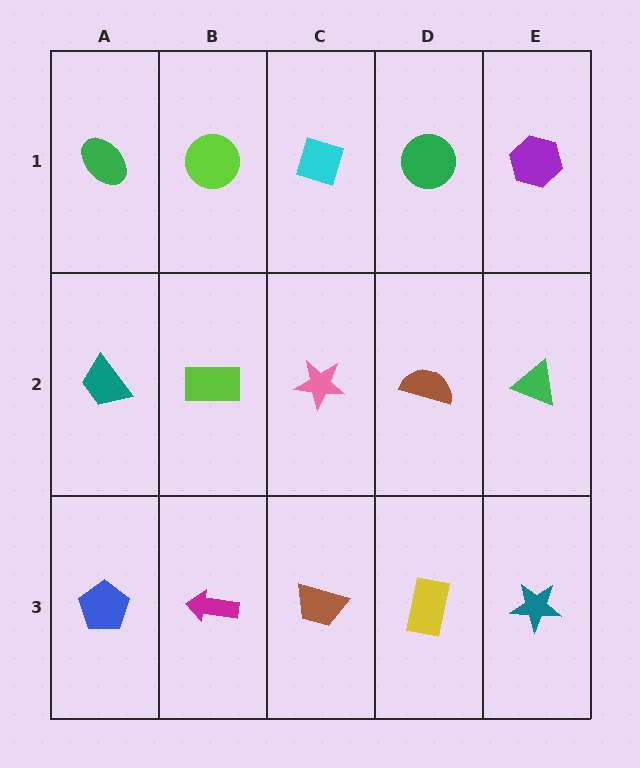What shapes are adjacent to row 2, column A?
A green ellipse (row 1, column A), a blue pentagon (row 3, column A), a lime rectangle (row 2, column B).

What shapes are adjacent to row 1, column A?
A teal trapezoid (row 2, column A), a lime circle (row 1, column B).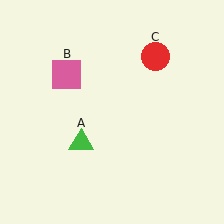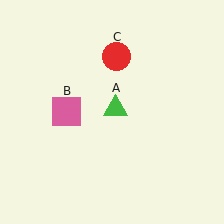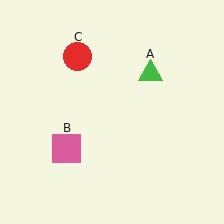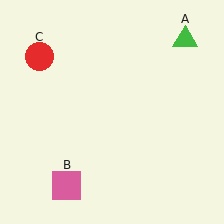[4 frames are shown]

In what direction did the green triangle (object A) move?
The green triangle (object A) moved up and to the right.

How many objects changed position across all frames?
3 objects changed position: green triangle (object A), pink square (object B), red circle (object C).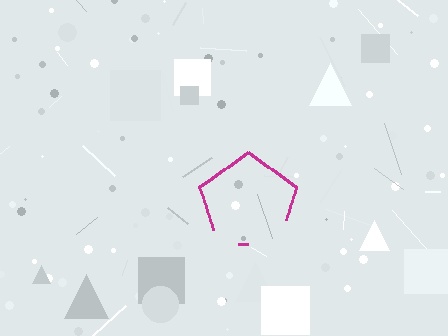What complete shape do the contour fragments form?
The contour fragments form a pentagon.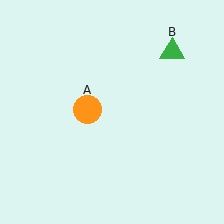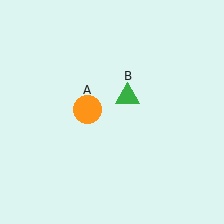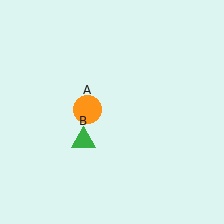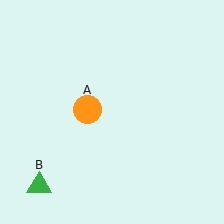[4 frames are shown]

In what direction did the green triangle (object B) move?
The green triangle (object B) moved down and to the left.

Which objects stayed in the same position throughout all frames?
Orange circle (object A) remained stationary.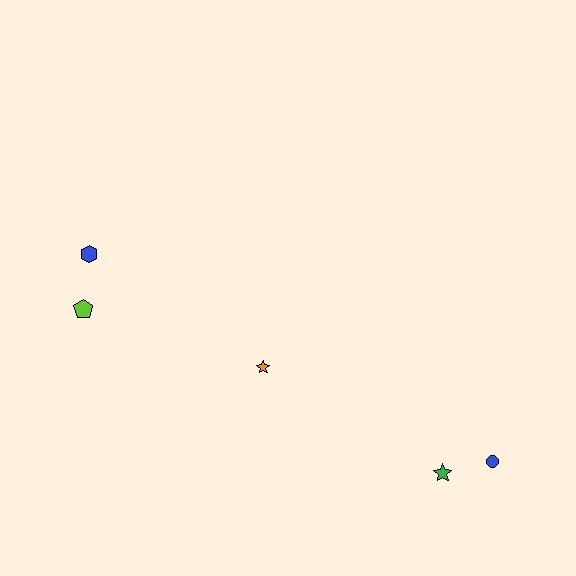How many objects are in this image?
There are 5 objects.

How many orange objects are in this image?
There is 1 orange object.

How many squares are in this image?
There are no squares.